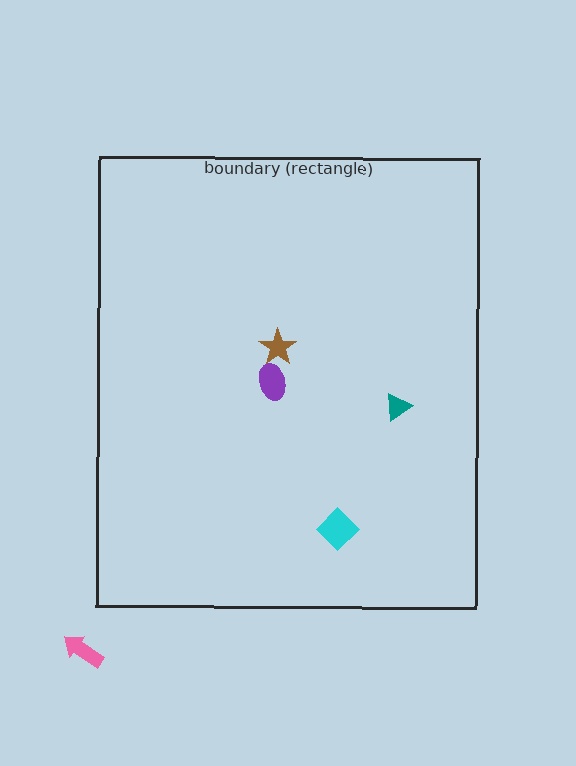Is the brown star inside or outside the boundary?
Inside.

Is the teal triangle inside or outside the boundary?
Inside.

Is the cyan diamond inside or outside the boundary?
Inside.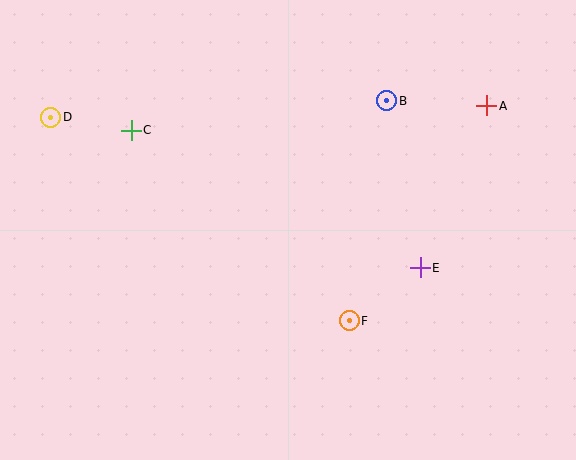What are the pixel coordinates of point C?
Point C is at (131, 130).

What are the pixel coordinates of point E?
Point E is at (420, 268).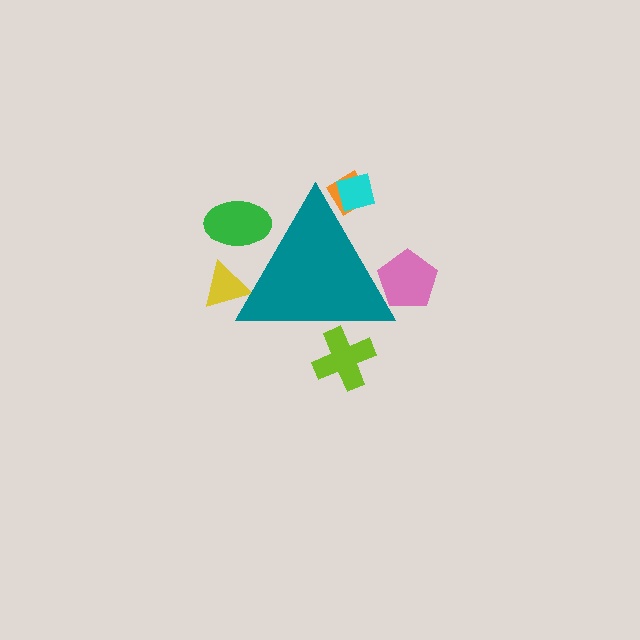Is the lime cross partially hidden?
Yes, the lime cross is partially hidden behind the teal triangle.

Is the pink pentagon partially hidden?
Yes, the pink pentagon is partially hidden behind the teal triangle.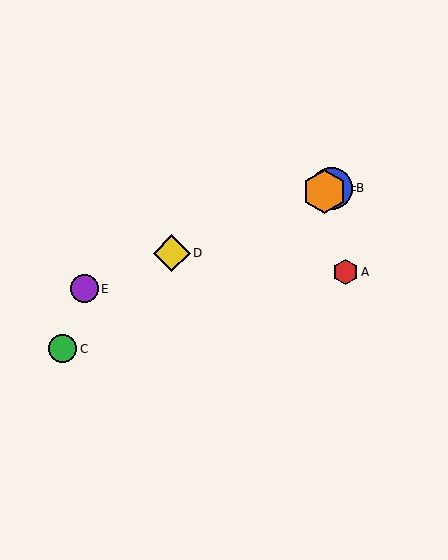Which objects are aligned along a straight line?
Objects B, D, E, F are aligned along a straight line.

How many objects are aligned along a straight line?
4 objects (B, D, E, F) are aligned along a straight line.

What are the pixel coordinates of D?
Object D is at (172, 253).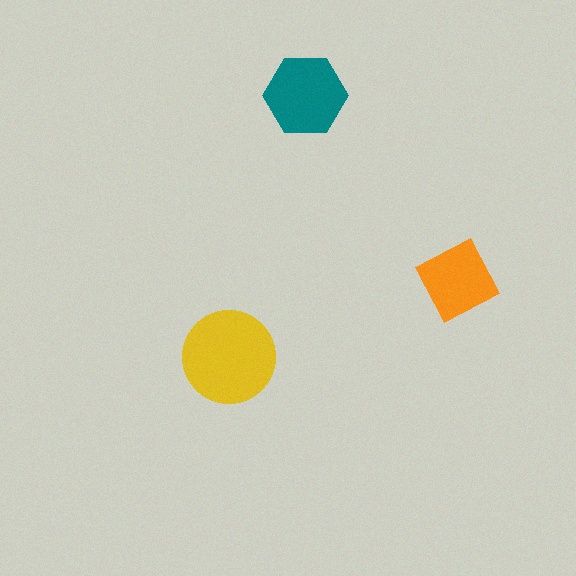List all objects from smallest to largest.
The orange diamond, the teal hexagon, the yellow circle.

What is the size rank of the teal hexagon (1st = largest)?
2nd.